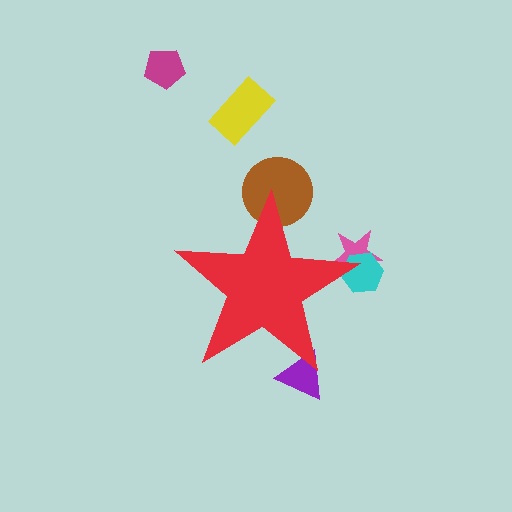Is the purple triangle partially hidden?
Yes, the purple triangle is partially hidden behind the red star.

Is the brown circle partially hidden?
Yes, the brown circle is partially hidden behind the red star.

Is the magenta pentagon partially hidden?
No, the magenta pentagon is fully visible.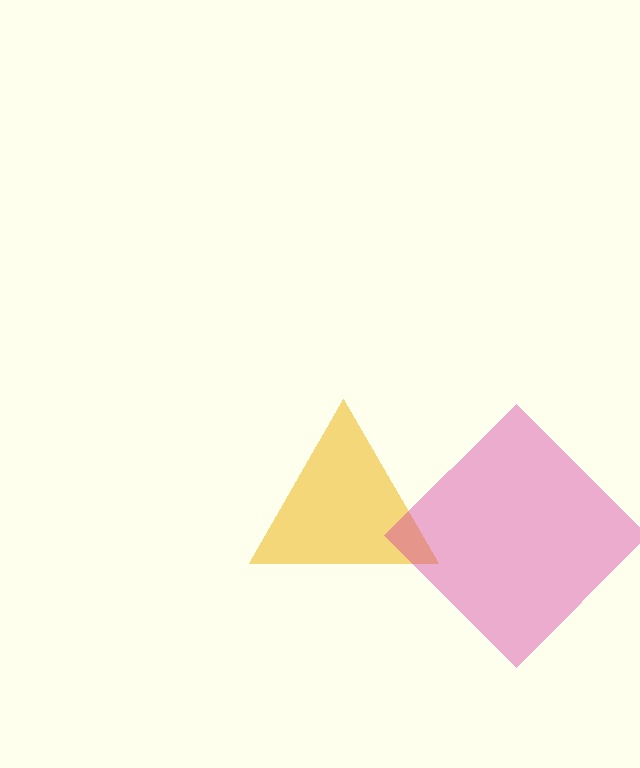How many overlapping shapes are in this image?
There are 2 overlapping shapes in the image.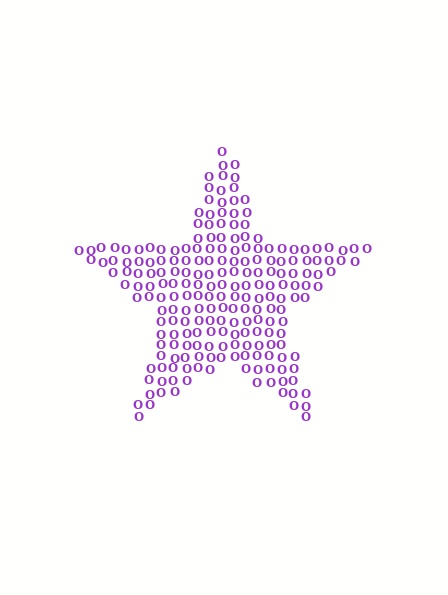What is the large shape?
The large shape is a star.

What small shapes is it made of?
It is made of small letter O's.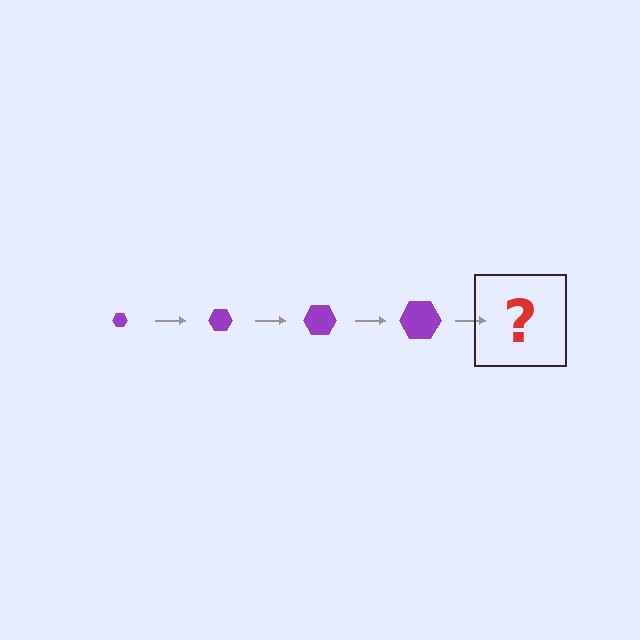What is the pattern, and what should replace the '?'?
The pattern is that the hexagon gets progressively larger each step. The '?' should be a purple hexagon, larger than the previous one.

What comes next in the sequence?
The next element should be a purple hexagon, larger than the previous one.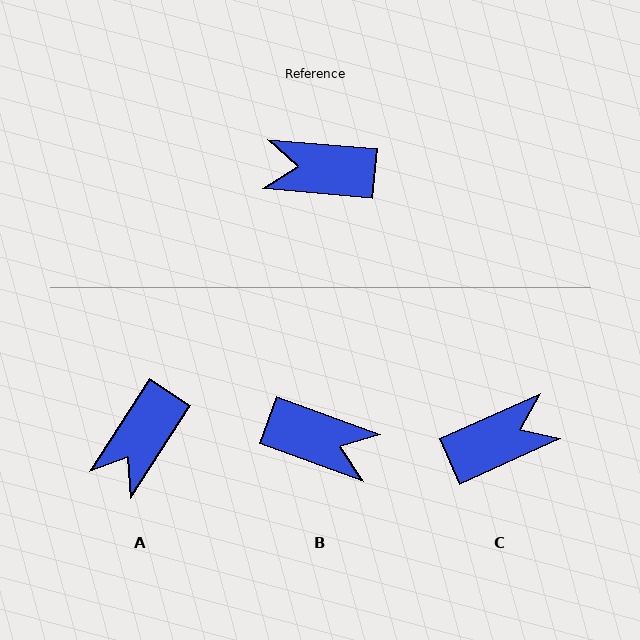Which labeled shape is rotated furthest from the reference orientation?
B, about 165 degrees away.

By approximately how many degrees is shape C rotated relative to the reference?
Approximately 151 degrees clockwise.